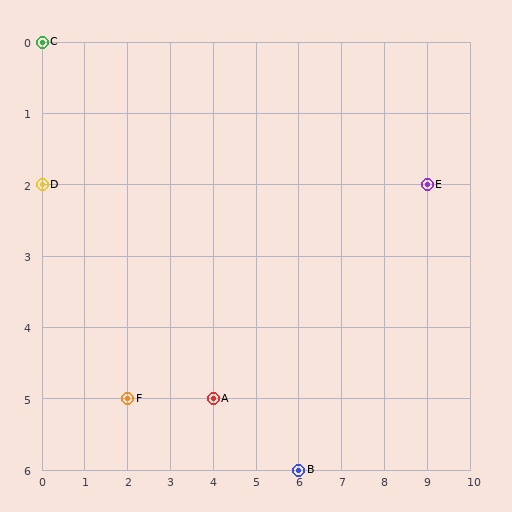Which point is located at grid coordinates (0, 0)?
Point C is at (0, 0).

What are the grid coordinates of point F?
Point F is at grid coordinates (2, 5).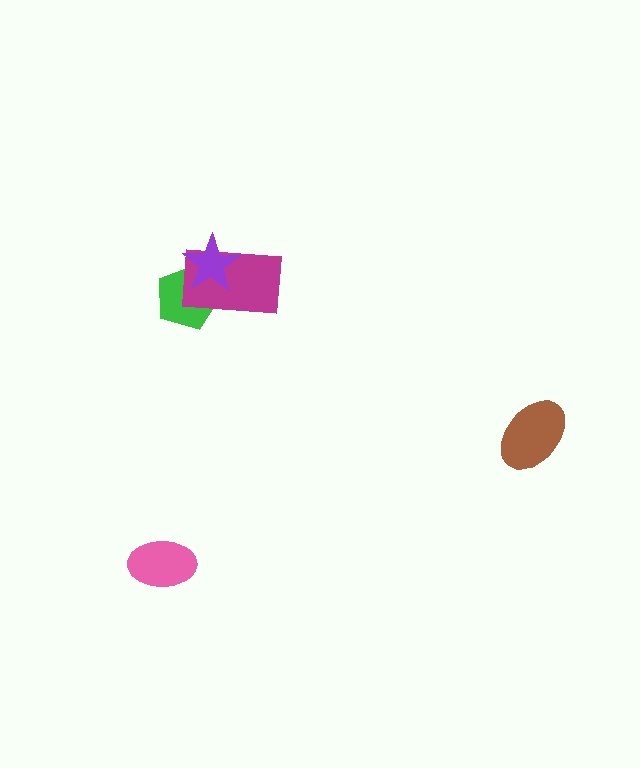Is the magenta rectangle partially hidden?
Yes, it is partially covered by another shape.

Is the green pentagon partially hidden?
Yes, it is partially covered by another shape.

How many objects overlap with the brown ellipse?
0 objects overlap with the brown ellipse.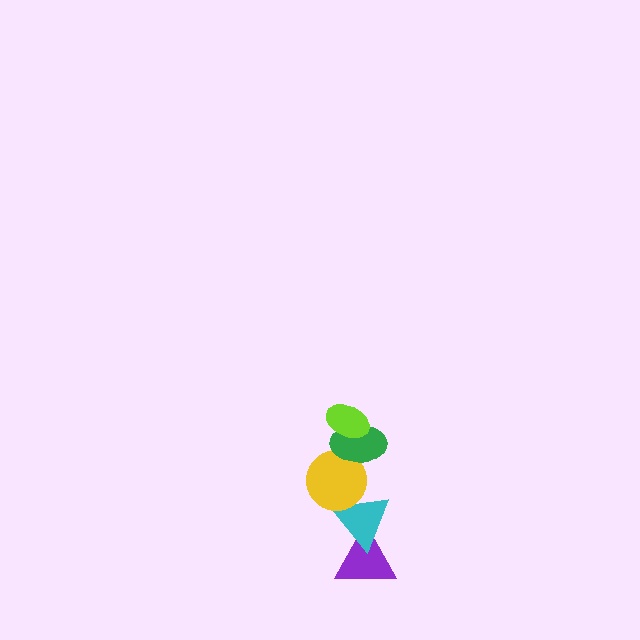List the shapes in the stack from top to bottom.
From top to bottom: the lime ellipse, the green ellipse, the yellow circle, the cyan triangle, the purple triangle.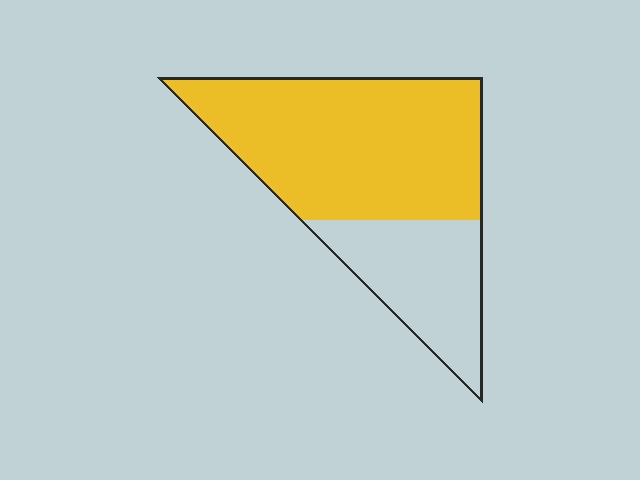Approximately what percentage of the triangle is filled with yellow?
Approximately 70%.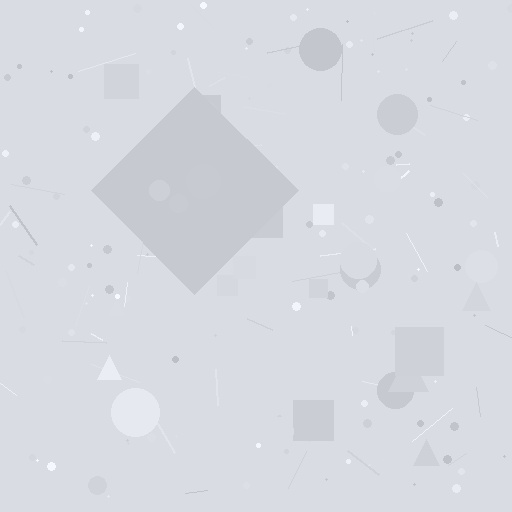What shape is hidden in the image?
A diamond is hidden in the image.